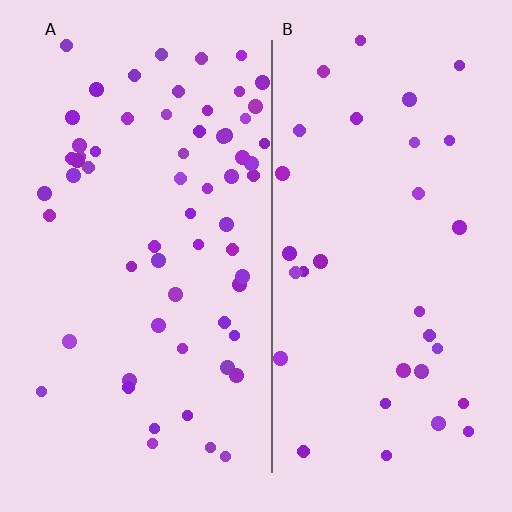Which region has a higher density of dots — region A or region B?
A (the left).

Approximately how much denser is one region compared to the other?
Approximately 1.9× — region A over region B.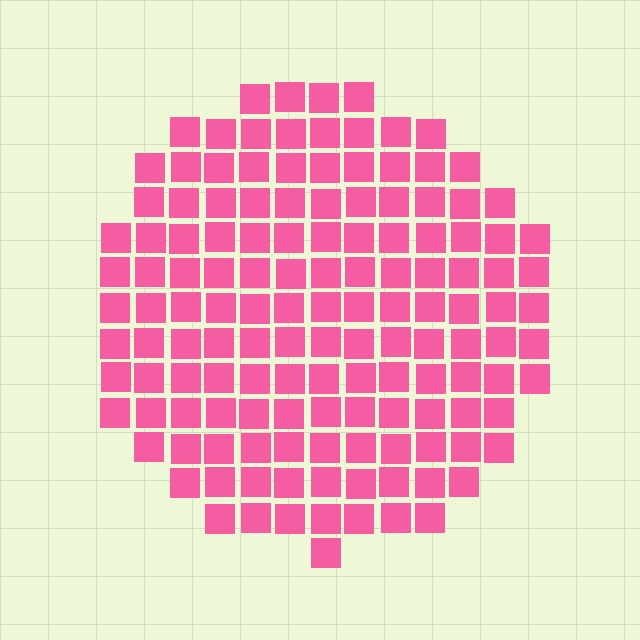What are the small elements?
The small elements are squares.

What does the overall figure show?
The overall figure shows a circle.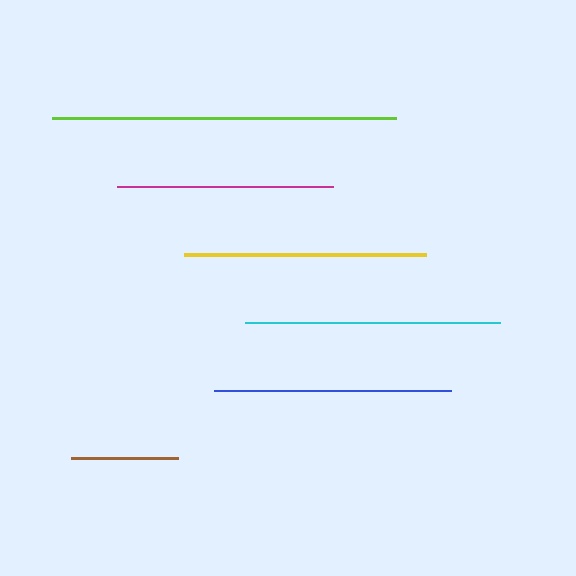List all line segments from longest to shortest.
From longest to shortest: lime, cyan, yellow, blue, magenta, brown.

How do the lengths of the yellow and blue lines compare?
The yellow and blue lines are approximately the same length.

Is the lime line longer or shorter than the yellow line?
The lime line is longer than the yellow line.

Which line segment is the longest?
The lime line is the longest at approximately 343 pixels.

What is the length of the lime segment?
The lime segment is approximately 343 pixels long.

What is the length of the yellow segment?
The yellow segment is approximately 241 pixels long.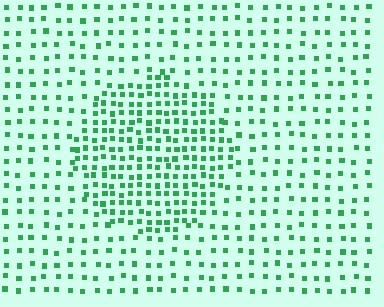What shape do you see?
I see a circle.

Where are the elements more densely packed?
The elements are more densely packed inside the circle boundary.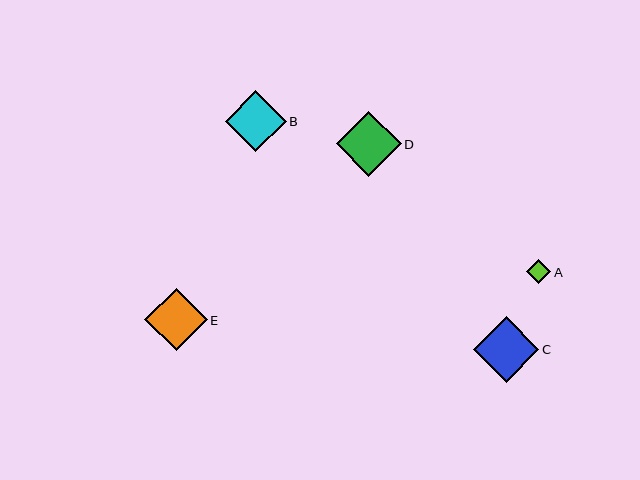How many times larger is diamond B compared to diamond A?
Diamond B is approximately 2.5 times the size of diamond A.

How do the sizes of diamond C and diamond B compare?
Diamond C and diamond B are approximately the same size.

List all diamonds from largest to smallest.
From largest to smallest: C, D, E, B, A.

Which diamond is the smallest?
Diamond A is the smallest with a size of approximately 24 pixels.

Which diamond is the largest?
Diamond C is the largest with a size of approximately 66 pixels.